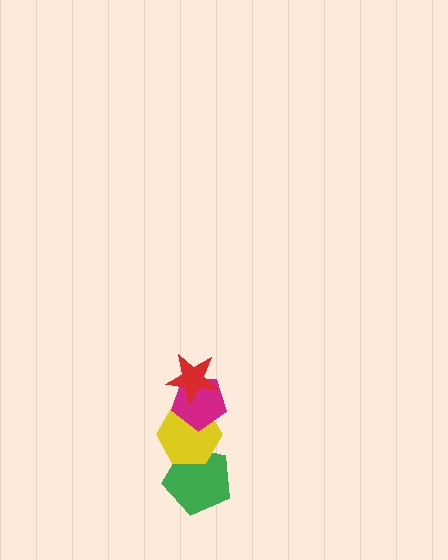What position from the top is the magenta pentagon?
The magenta pentagon is 2nd from the top.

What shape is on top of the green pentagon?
The yellow hexagon is on top of the green pentagon.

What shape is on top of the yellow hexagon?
The magenta pentagon is on top of the yellow hexagon.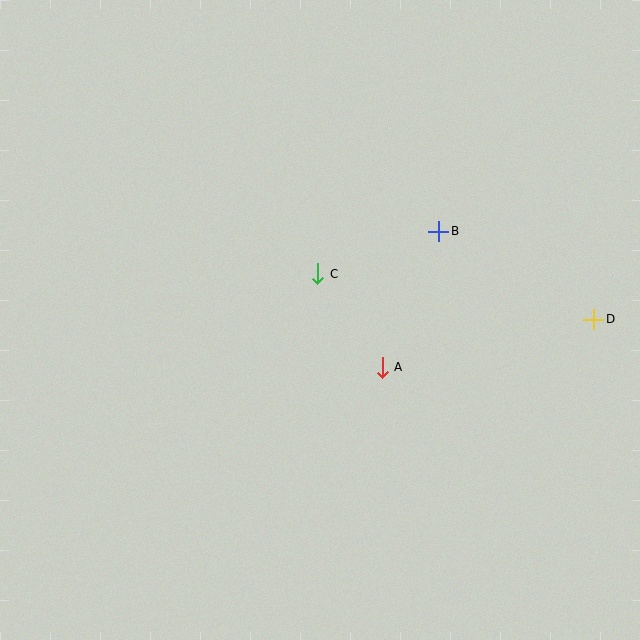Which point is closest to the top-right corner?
Point B is closest to the top-right corner.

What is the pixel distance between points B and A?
The distance between B and A is 147 pixels.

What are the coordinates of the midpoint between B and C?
The midpoint between B and C is at (378, 253).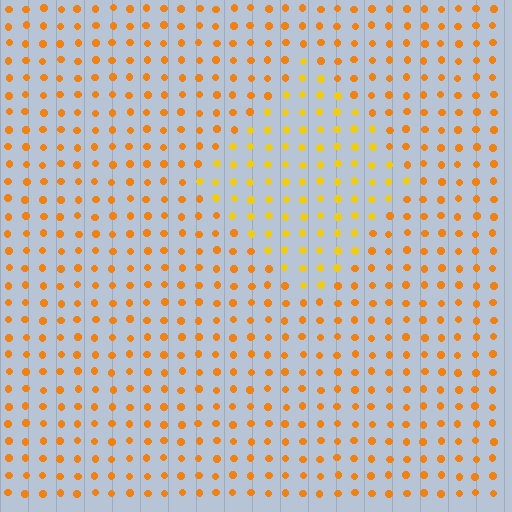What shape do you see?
I see a diamond.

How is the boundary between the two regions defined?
The boundary is defined purely by a slight shift in hue (about 21 degrees). Spacing, size, and orientation are identical on both sides.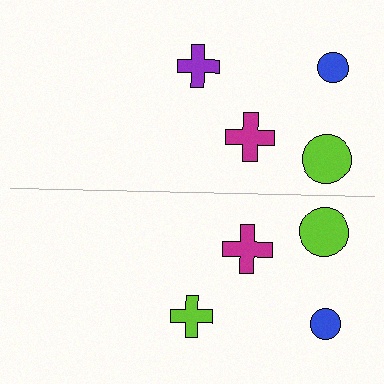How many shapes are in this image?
There are 8 shapes in this image.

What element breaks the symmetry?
The lime cross on the bottom side breaks the symmetry — its mirror counterpart is purple.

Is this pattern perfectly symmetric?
No, the pattern is not perfectly symmetric. The lime cross on the bottom side breaks the symmetry — its mirror counterpart is purple.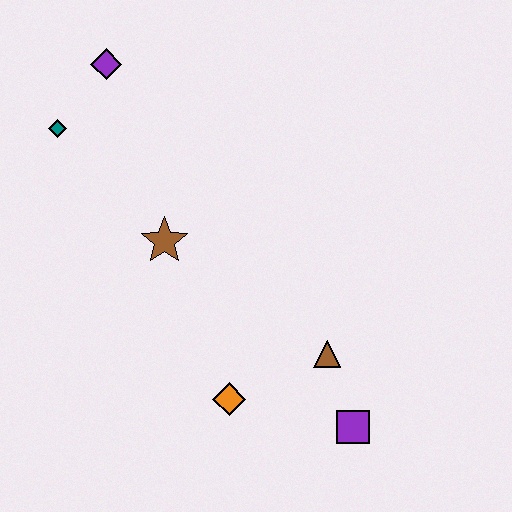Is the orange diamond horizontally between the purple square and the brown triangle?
No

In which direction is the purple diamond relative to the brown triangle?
The purple diamond is above the brown triangle.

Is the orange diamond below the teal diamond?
Yes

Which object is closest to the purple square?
The brown triangle is closest to the purple square.